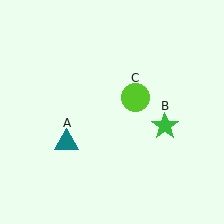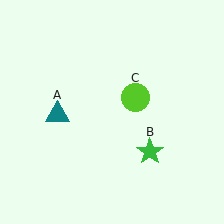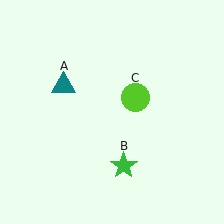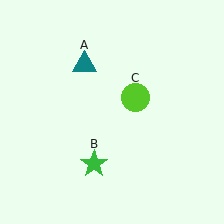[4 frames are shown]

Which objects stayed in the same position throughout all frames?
Lime circle (object C) remained stationary.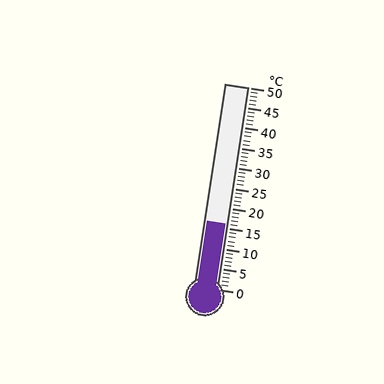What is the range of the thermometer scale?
The thermometer scale ranges from 0°C to 50°C.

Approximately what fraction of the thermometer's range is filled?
The thermometer is filled to approximately 30% of its range.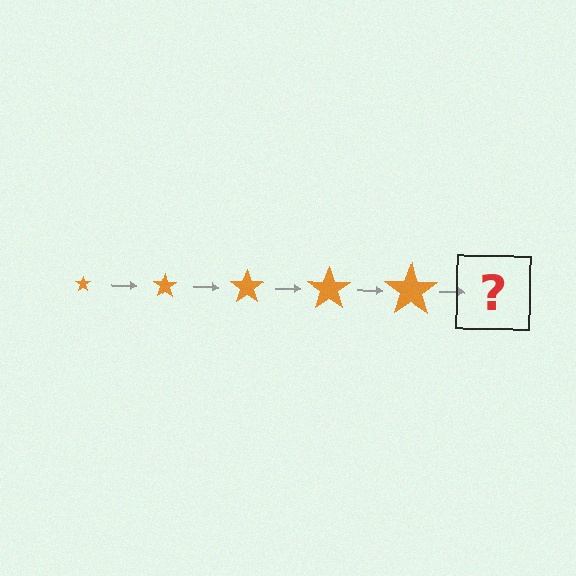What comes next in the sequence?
The next element should be an orange star, larger than the previous one.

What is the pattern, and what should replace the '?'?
The pattern is that the star gets progressively larger each step. The '?' should be an orange star, larger than the previous one.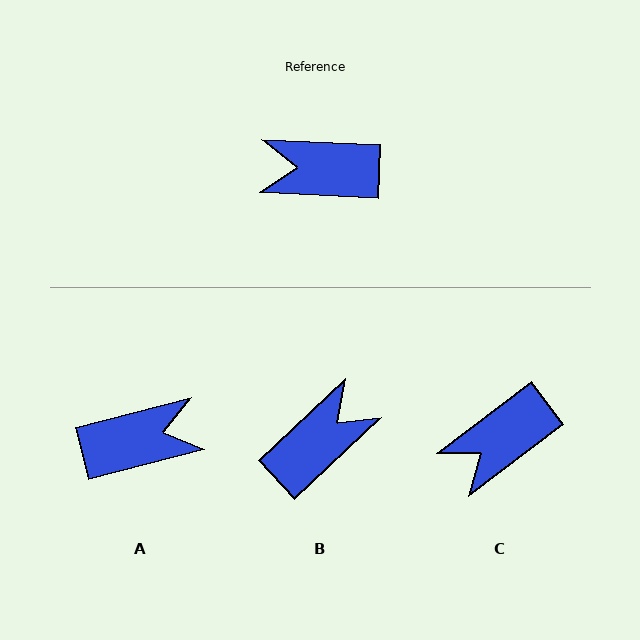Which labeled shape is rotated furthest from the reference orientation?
A, about 163 degrees away.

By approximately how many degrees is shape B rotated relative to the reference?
Approximately 134 degrees clockwise.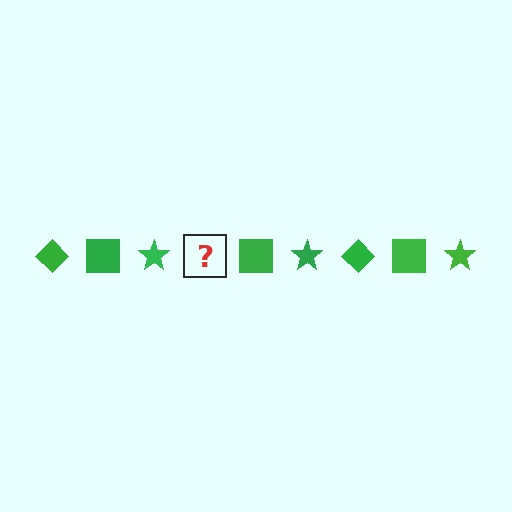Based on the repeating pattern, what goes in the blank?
The blank should be a green diamond.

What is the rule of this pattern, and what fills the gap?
The rule is that the pattern cycles through diamond, square, star shapes in green. The gap should be filled with a green diamond.